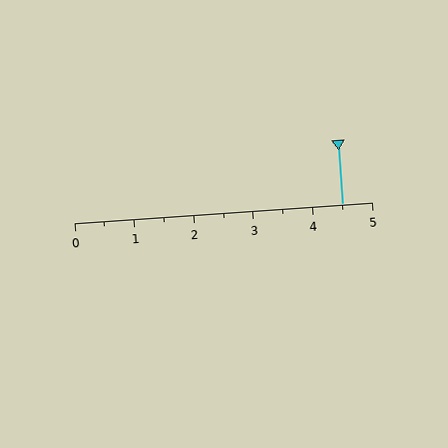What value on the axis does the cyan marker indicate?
The marker indicates approximately 4.5.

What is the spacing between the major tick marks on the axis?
The major ticks are spaced 1 apart.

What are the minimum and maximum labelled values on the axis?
The axis runs from 0 to 5.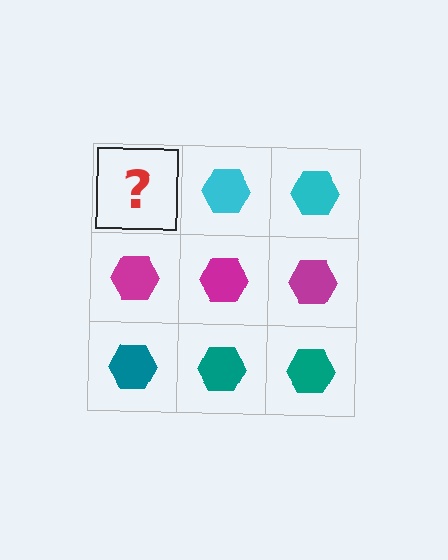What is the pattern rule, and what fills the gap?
The rule is that each row has a consistent color. The gap should be filled with a cyan hexagon.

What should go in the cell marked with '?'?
The missing cell should contain a cyan hexagon.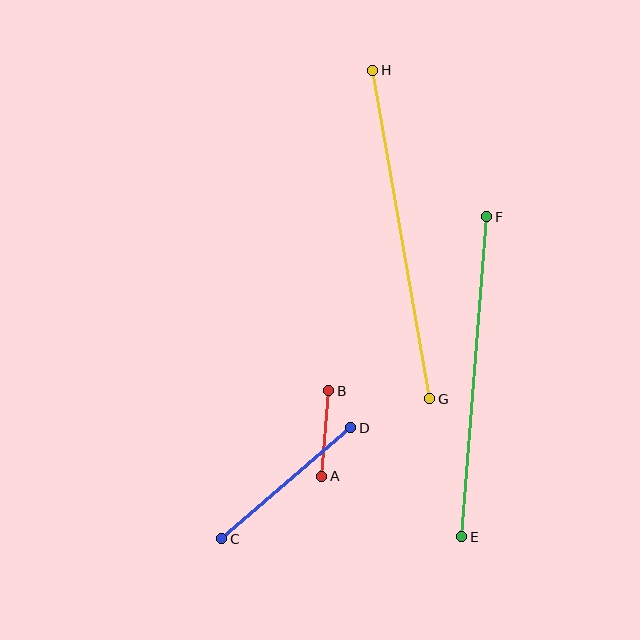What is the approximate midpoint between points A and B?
The midpoint is at approximately (325, 434) pixels.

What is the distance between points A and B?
The distance is approximately 86 pixels.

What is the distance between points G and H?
The distance is approximately 333 pixels.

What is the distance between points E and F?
The distance is approximately 321 pixels.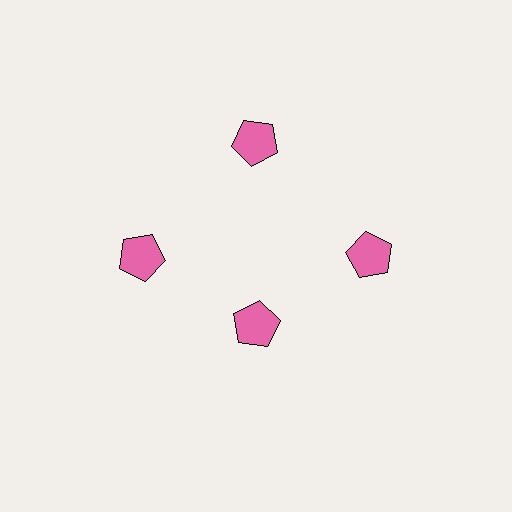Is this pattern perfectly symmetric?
No. The 4 pink pentagons are arranged in a ring, but one element near the 6 o'clock position is pulled inward toward the center, breaking the 4-fold rotational symmetry.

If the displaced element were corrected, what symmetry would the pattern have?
It would have 4-fold rotational symmetry — the pattern would map onto itself every 90 degrees.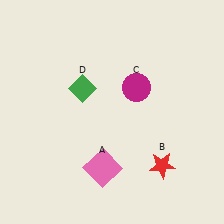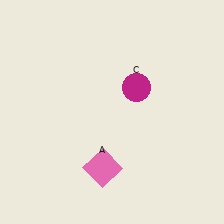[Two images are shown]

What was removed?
The red star (B), the green diamond (D) were removed in Image 2.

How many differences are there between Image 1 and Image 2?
There are 2 differences between the two images.